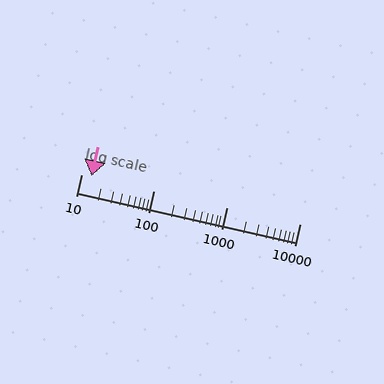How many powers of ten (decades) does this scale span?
The scale spans 3 decades, from 10 to 10000.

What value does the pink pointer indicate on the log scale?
The pointer indicates approximately 14.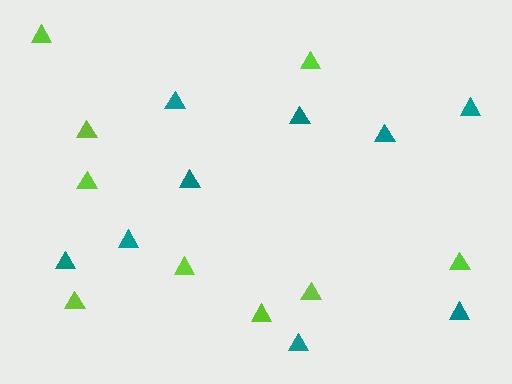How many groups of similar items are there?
There are 2 groups: one group of lime triangles (9) and one group of teal triangles (9).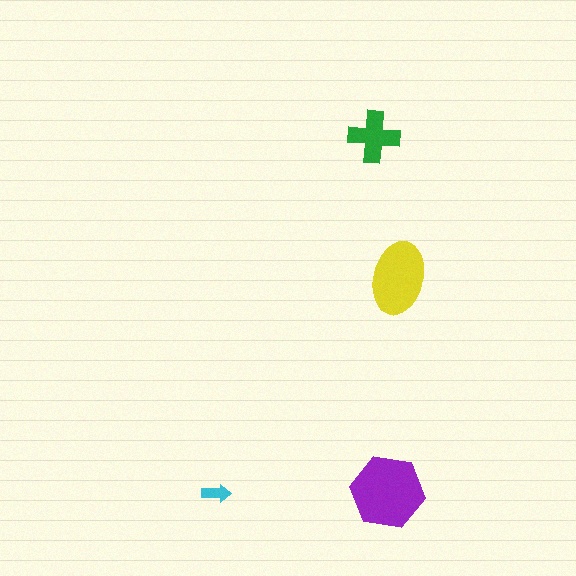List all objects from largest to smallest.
The purple hexagon, the yellow ellipse, the green cross, the cyan arrow.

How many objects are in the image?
There are 4 objects in the image.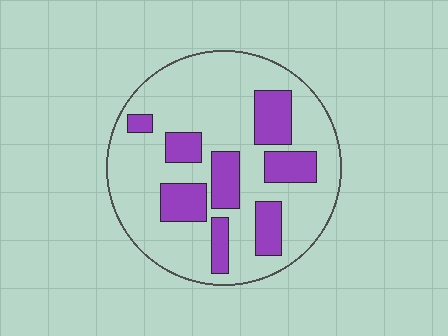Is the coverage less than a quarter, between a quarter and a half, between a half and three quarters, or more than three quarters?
Between a quarter and a half.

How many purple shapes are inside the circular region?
8.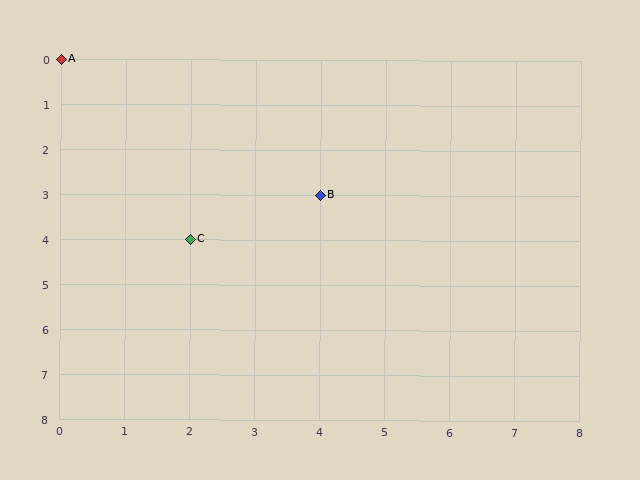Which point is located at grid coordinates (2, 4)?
Point C is at (2, 4).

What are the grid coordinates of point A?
Point A is at grid coordinates (0, 0).